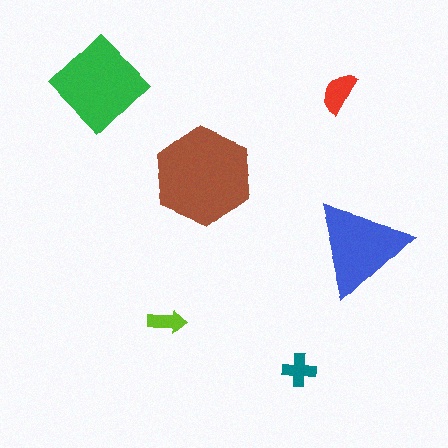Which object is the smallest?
The lime arrow.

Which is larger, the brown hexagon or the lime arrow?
The brown hexagon.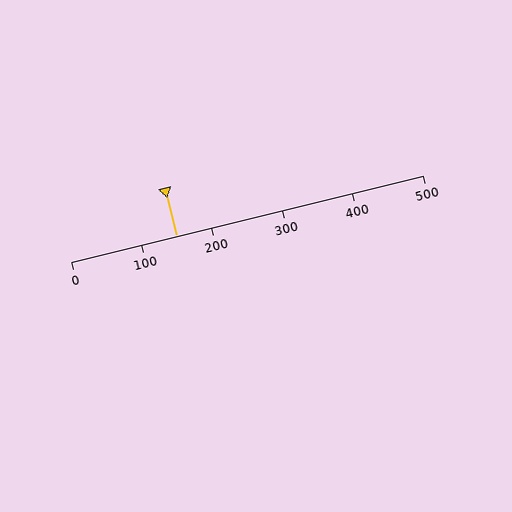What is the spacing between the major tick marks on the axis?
The major ticks are spaced 100 apart.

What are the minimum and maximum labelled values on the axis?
The axis runs from 0 to 500.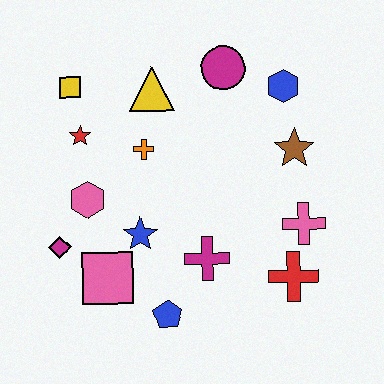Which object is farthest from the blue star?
The blue hexagon is farthest from the blue star.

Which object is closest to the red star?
The yellow square is closest to the red star.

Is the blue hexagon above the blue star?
Yes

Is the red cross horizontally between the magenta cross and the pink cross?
Yes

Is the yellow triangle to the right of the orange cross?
Yes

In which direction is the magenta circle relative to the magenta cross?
The magenta circle is above the magenta cross.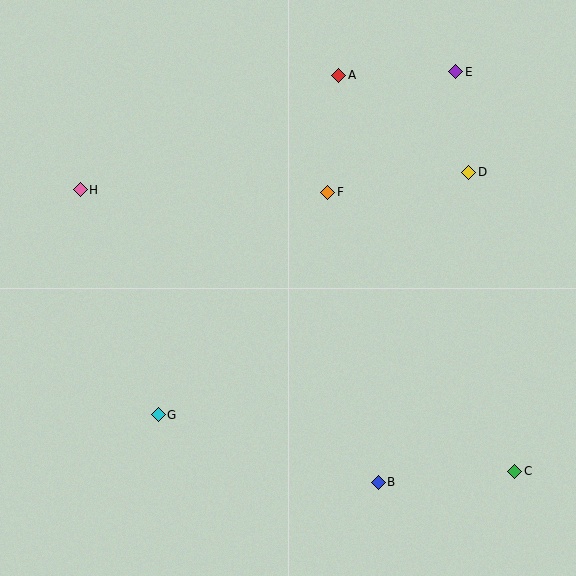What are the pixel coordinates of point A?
Point A is at (339, 75).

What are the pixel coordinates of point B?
Point B is at (378, 482).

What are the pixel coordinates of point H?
Point H is at (80, 190).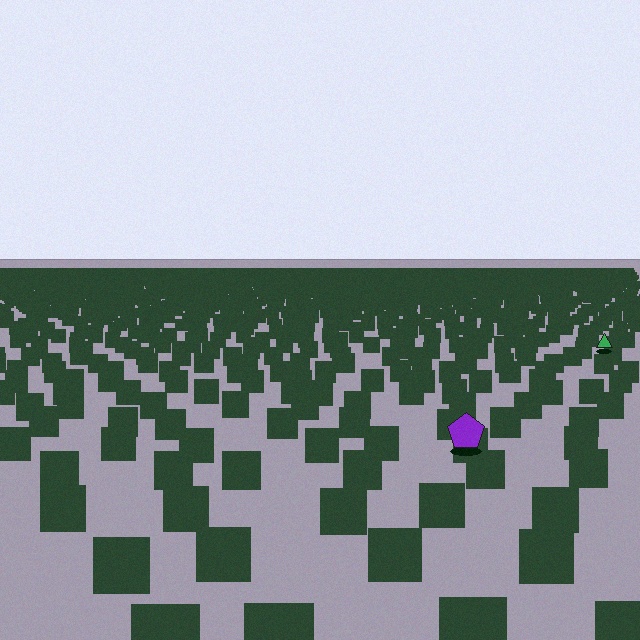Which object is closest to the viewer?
The purple pentagon is closest. The texture marks near it are larger and more spread out.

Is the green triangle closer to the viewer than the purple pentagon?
No. The purple pentagon is closer — you can tell from the texture gradient: the ground texture is coarser near it.